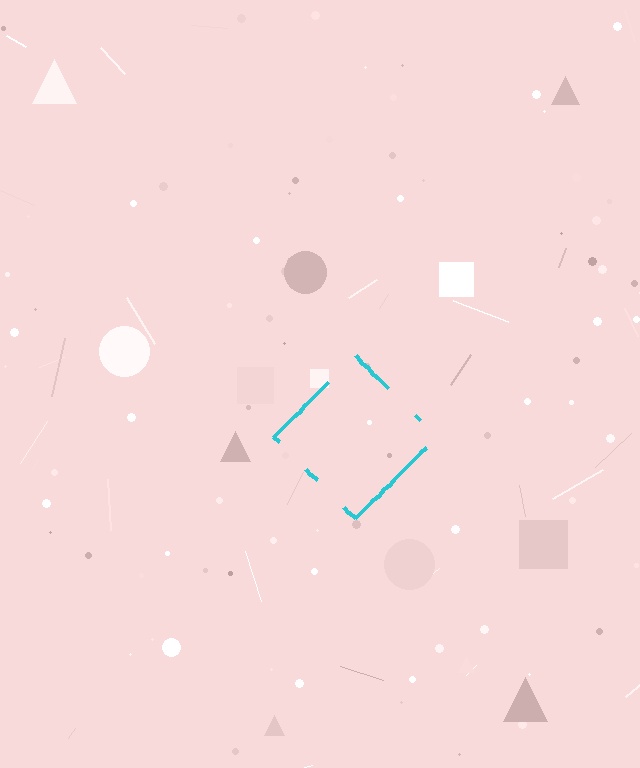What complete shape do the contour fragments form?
The contour fragments form a diamond.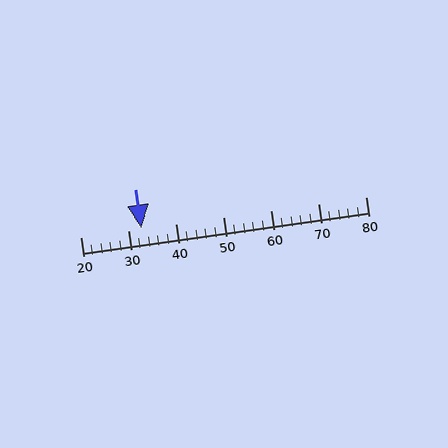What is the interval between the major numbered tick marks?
The major tick marks are spaced 10 units apart.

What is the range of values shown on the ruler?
The ruler shows values from 20 to 80.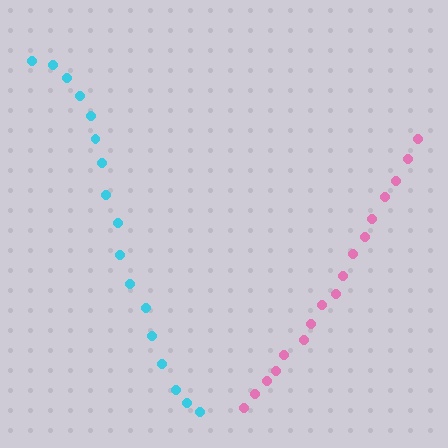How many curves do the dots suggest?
There are 2 distinct paths.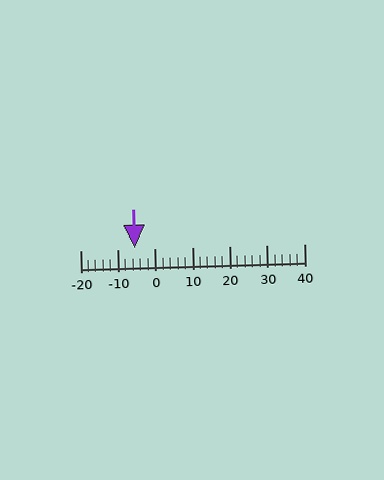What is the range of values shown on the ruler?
The ruler shows values from -20 to 40.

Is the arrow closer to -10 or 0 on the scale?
The arrow is closer to -10.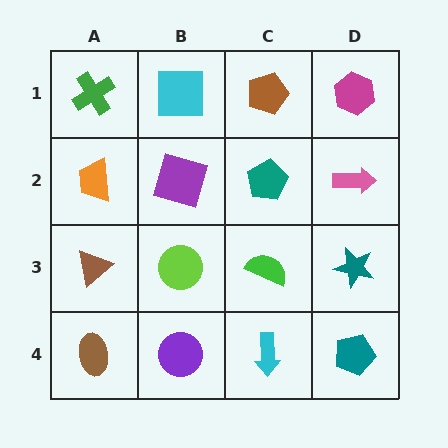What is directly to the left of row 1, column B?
A green cross.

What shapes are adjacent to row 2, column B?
A cyan square (row 1, column B), a lime circle (row 3, column B), an orange trapezoid (row 2, column A), a teal pentagon (row 2, column C).